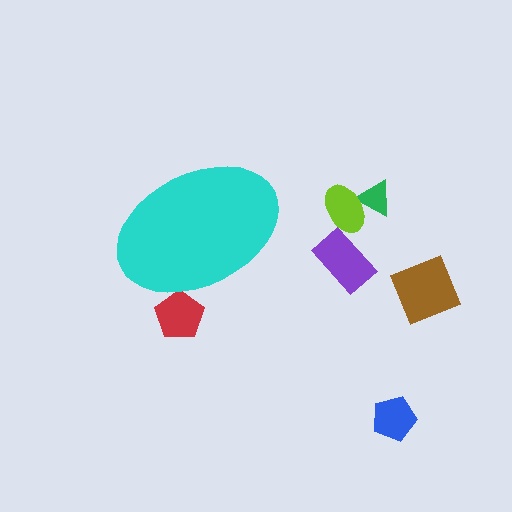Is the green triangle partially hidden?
No, the green triangle is fully visible.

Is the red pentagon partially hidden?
Yes, the red pentagon is partially hidden behind the cyan ellipse.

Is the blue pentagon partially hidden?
No, the blue pentagon is fully visible.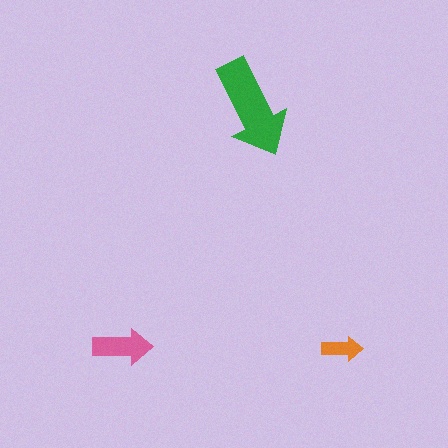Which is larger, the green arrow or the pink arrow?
The green one.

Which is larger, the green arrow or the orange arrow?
The green one.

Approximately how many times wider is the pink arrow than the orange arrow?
About 1.5 times wider.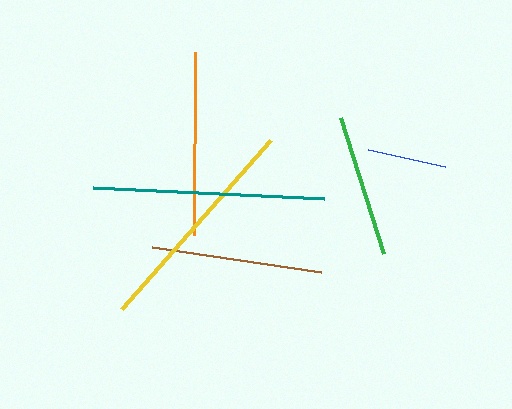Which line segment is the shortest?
The blue line is the shortest at approximately 79 pixels.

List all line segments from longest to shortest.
From longest to shortest: teal, yellow, orange, brown, green, blue.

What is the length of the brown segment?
The brown segment is approximately 170 pixels long.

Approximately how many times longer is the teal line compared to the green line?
The teal line is approximately 1.6 times the length of the green line.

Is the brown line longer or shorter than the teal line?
The teal line is longer than the brown line.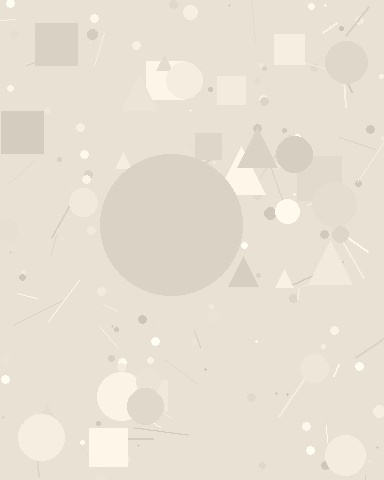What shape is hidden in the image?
A circle is hidden in the image.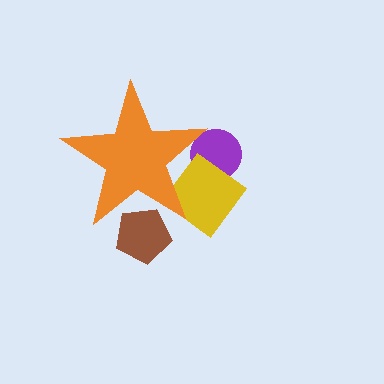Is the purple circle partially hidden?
Yes, the purple circle is partially hidden behind the orange star.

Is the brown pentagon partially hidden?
Yes, the brown pentagon is partially hidden behind the orange star.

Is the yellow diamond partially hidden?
Yes, the yellow diamond is partially hidden behind the orange star.